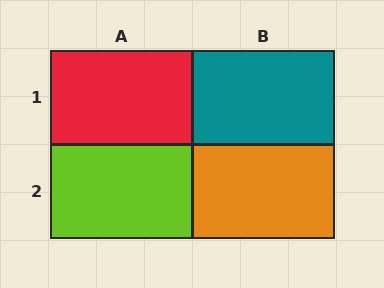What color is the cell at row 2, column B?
Orange.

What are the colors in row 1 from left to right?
Red, teal.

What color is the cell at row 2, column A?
Lime.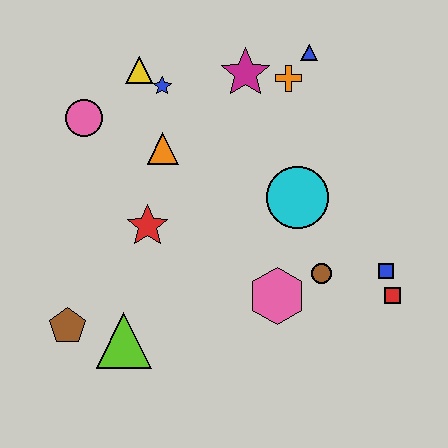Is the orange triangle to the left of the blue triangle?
Yes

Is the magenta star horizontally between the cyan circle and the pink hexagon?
No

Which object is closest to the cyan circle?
The brown circle is closest to the cyan circle.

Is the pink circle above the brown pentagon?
Yes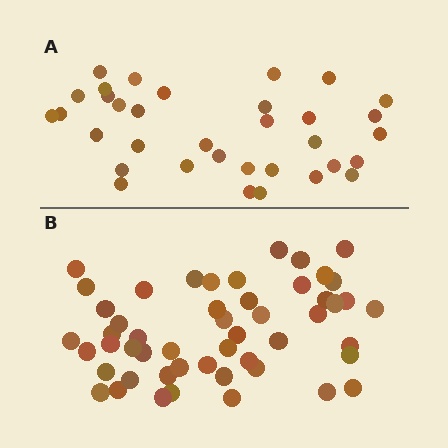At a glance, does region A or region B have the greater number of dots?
Region B (the bottom region) has more dots.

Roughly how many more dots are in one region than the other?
Region B has approximately 15 more dots than region A.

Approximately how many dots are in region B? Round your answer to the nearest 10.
About 50 dots. (The exact count is 51, which rounds to 50.)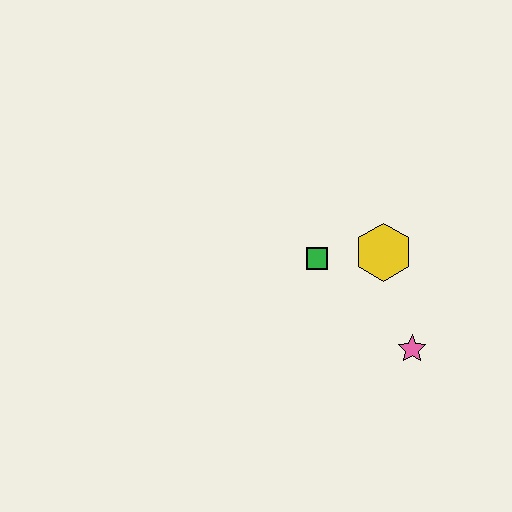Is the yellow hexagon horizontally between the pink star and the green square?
Yes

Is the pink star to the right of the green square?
Yes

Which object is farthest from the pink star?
The green square is farthest from the pink star.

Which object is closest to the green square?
The yellow hexagon is closest to the green square.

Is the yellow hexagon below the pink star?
No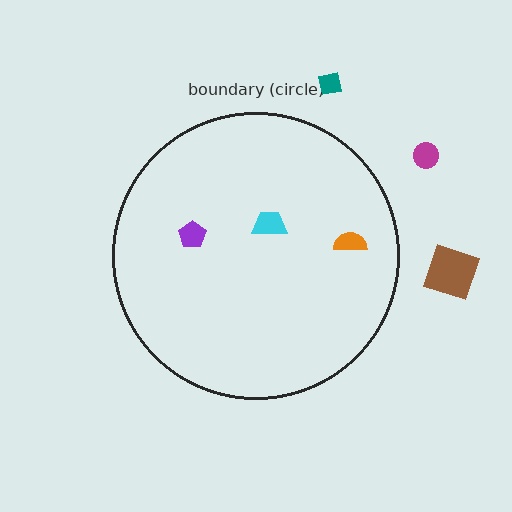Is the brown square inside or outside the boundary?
Outside.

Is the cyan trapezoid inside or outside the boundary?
Inside.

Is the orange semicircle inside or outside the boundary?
Inside.